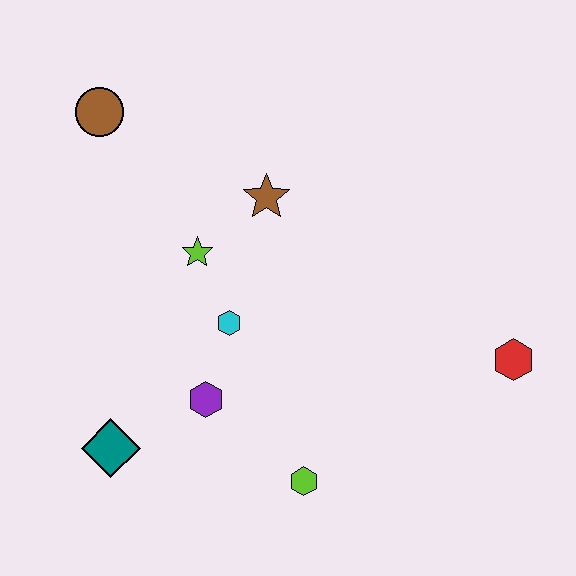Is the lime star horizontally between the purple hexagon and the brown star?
No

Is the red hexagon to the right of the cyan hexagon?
Yes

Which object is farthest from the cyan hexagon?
The red hexagon is farthest from the cyan hexagon.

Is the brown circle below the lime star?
No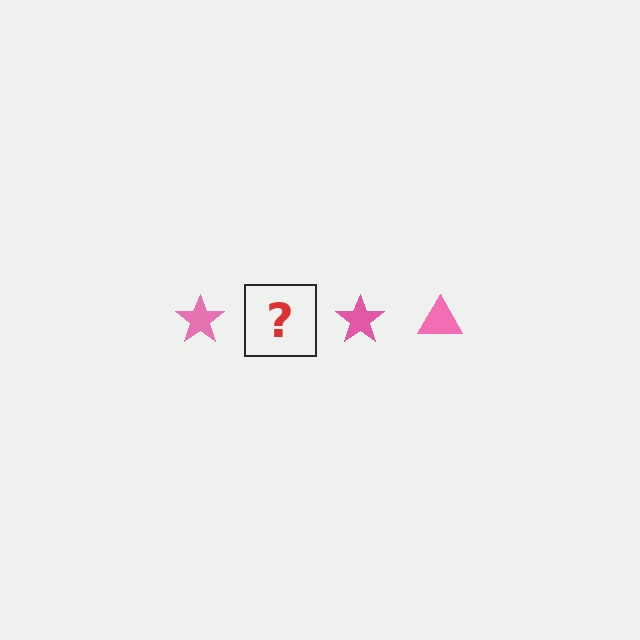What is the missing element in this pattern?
The missing element is a pink triangle.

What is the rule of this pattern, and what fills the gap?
The rule is that the pattern cycles through star, triangle shapes in pink. The gap should be filled with a pink triangle.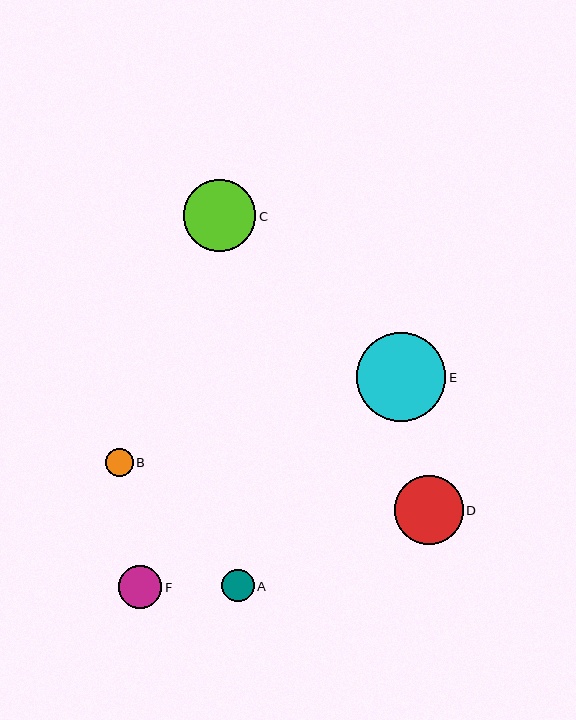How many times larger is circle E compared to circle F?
Circle E is approximately 2.1 times the size of circle F.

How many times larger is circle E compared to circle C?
Circle E is approximately 1.2 times the size of circle C.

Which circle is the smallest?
Circle B is the smallest with a size of approximately 28 pixels.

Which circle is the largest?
Circle E is the largest with a size of approximately 89 pixels.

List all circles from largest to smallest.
From largest to smallest: E, C, D, F, A, B.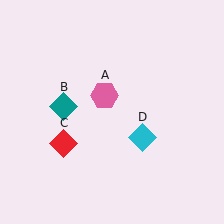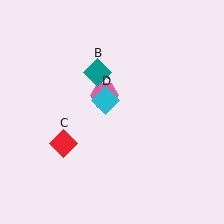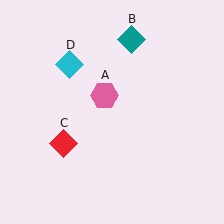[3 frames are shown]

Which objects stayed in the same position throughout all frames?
Pink hexagon (object A) and red diamond (object C) remained stationary.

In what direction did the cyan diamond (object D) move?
The cyan diamond (object D) moved up and to the left.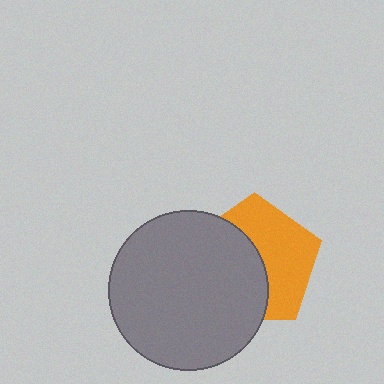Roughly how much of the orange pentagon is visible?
About half of it is visible (roughly 50%).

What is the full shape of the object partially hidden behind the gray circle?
The partially hidden object is an orange pentagon.